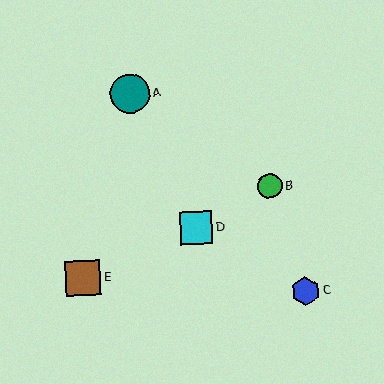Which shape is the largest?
The teal circle (labeled A) is the largest.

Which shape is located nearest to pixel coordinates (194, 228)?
The cyan square (labeled D) at (196, 228) is nearest to that location.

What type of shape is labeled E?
Shape E is a brown square.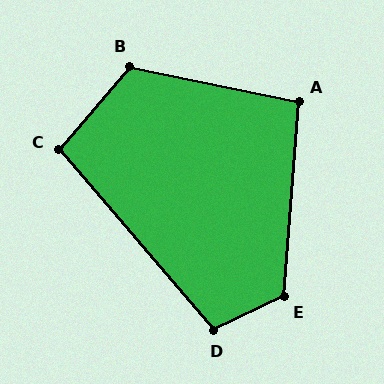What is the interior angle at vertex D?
Approximately 105 degrees (obtuse).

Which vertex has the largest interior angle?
E, at approximately 119 degrees.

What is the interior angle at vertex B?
Approximately 119 degrees (obtuse).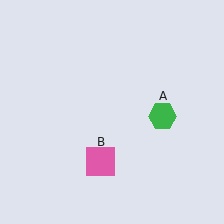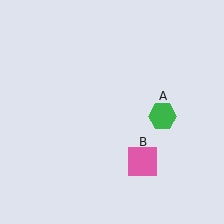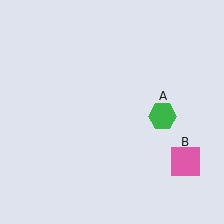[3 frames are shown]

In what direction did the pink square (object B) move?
The pink square (object B) moved right.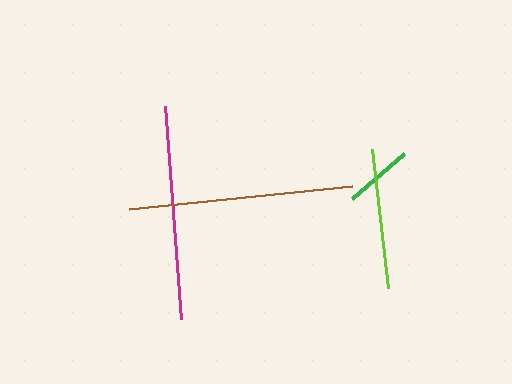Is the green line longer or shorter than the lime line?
The lime line is longer than the green line.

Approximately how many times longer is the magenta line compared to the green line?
The magenta line is approximately 3.1 times the length of the green line.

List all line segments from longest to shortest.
From longest to shortest: brown, magenta, lime, green.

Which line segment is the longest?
The brown line is the longest at approximately 224 pixels.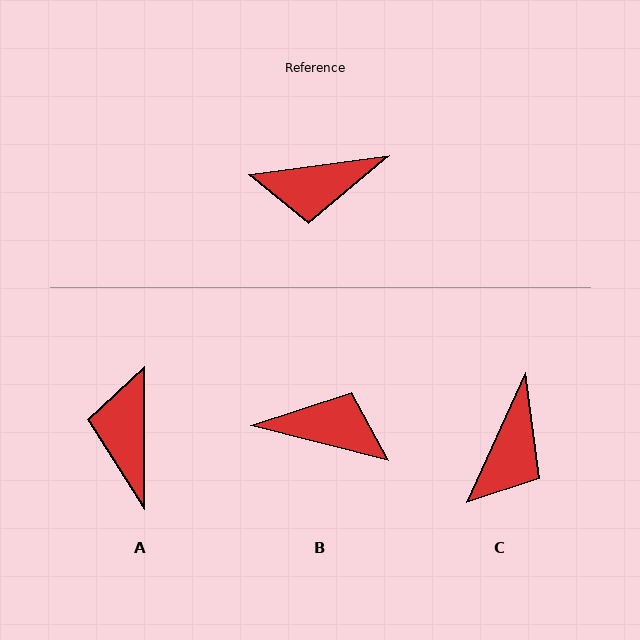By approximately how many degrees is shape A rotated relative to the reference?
Approximately 97 degrees clockwise.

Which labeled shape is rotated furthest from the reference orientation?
B, about 158 degrees away.